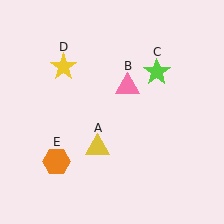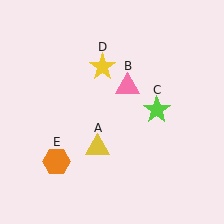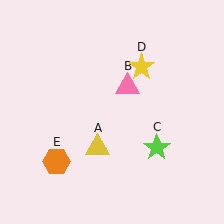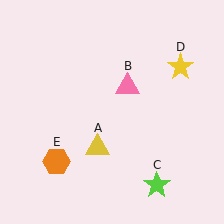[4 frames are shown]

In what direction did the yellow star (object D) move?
The yellow star (object D) moved right.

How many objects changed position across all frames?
2 objects changed position: lime star (object C), yellow star (object D).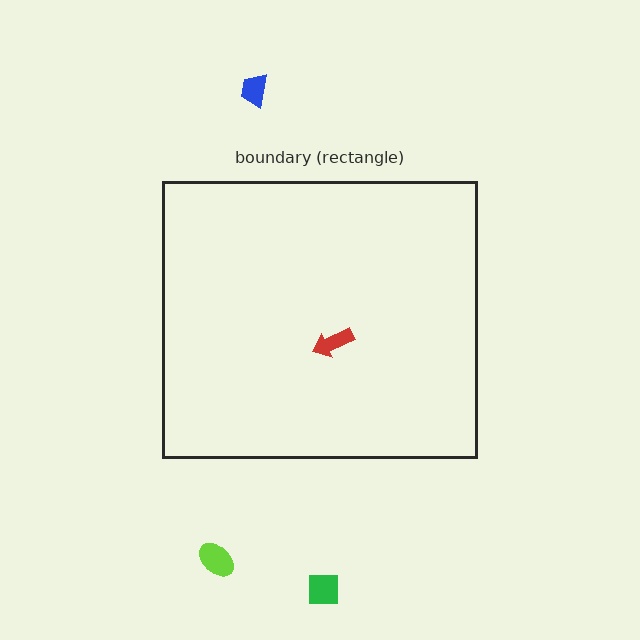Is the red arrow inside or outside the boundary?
Inside.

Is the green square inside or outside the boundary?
Outside.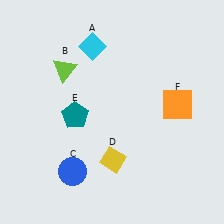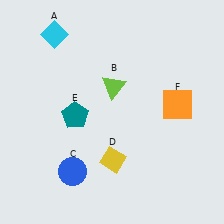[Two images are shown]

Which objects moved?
The objects that moved are: the cyan diamond (A), the lime triangle (B).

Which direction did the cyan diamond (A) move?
The cyan diamond (A) moved left.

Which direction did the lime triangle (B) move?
The lime triangle (B) moved right.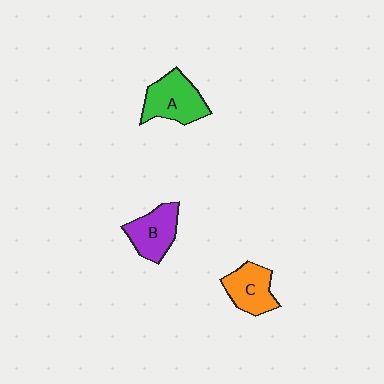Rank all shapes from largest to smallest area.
From largest to smallest: A (green), B (purple), C (orange).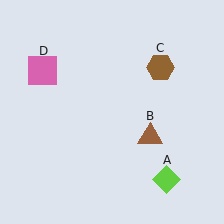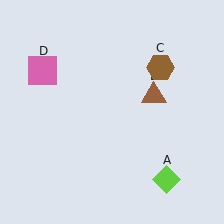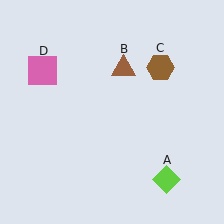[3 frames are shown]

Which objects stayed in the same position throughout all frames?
Lime diamond (object A) and brown hexagon (object C) and pink square (object D) remained stationary.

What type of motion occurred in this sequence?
The brown triangle (object B) rotated counterclockwise around the center of the scene.